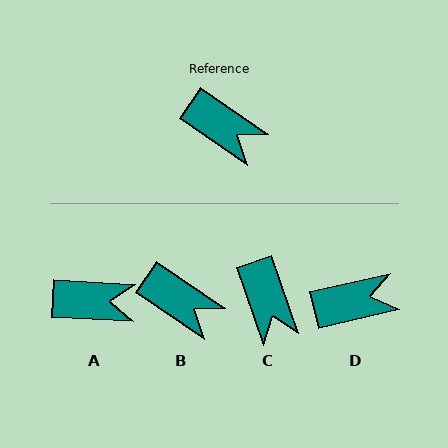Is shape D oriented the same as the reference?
No, it is off by about 47 degrees.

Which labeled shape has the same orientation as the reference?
B.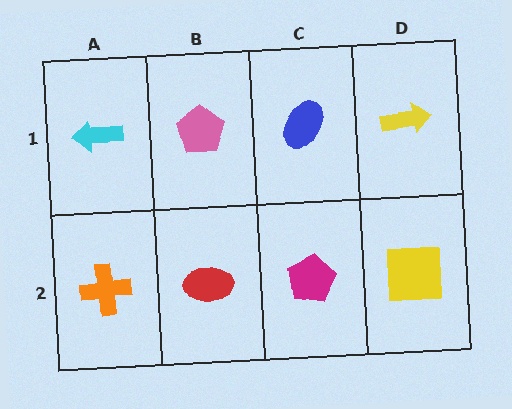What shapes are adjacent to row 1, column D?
A yellow square (row 2, column D), a blue ellipse (row 1, column C).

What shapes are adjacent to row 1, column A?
An orange cross (row 2, column A), a pink pentagon (row 1, column B).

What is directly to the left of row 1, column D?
A blue ellipse.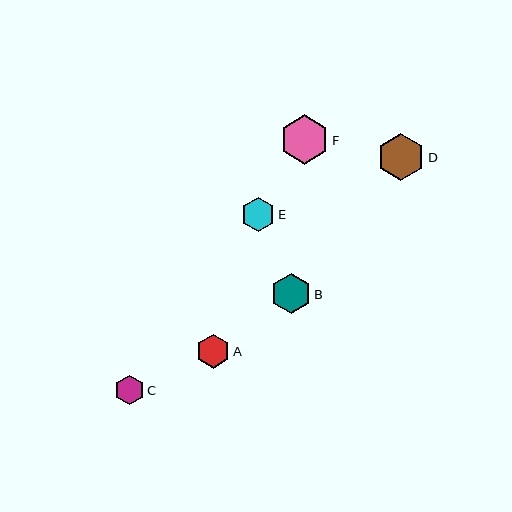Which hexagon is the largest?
Hexagon F is the largest with a size of approximately 49 pixels.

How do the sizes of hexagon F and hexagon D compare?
Hexagon F and hexagon D are approximately the same size.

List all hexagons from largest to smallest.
From largest to smallest: F, D, B, E, A, C.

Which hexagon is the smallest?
Hexagon C is the smallest with a size of approximately 29 pixels.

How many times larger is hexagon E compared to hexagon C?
Hexagon E is approximately 1.2 times the size of hexagon C.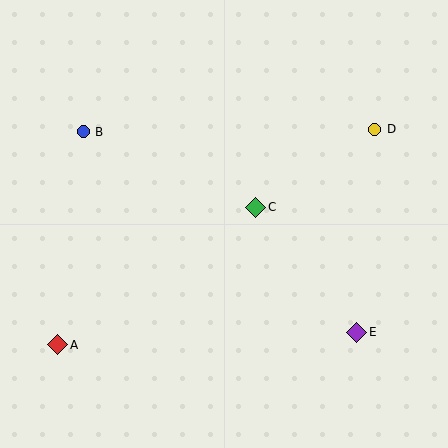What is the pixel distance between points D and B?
The distance between D and B is 291 pixels.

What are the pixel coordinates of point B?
Point B is at (83, 132).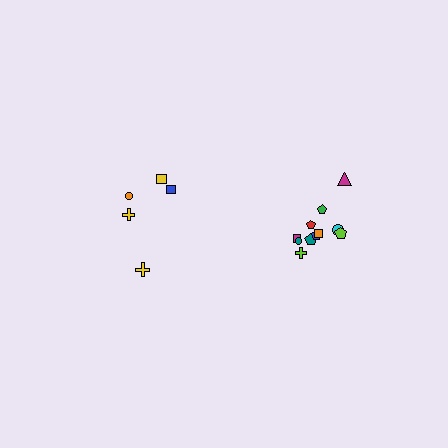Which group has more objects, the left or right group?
The right group.